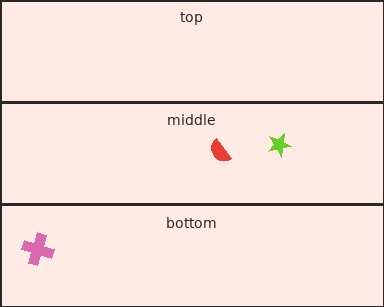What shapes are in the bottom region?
The pink cross.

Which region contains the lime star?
The middle region.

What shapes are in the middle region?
The lime star, the red semicircle.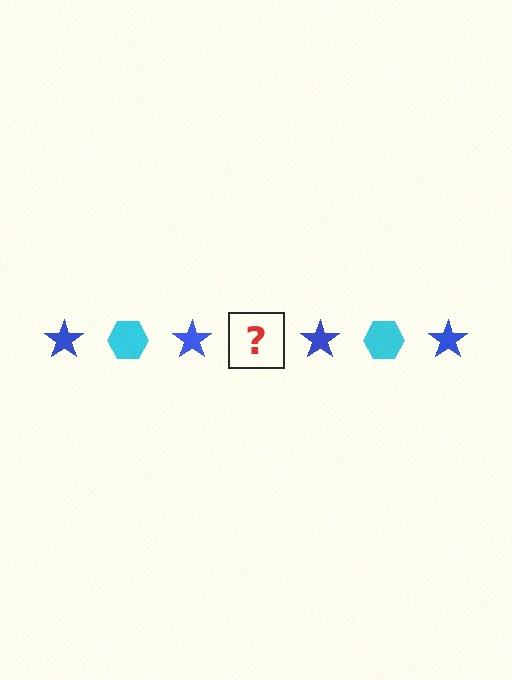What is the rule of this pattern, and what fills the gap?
The rule is that the pattern alternates between blue star and cyan hexagon. The gap should be filled with a cyan hexagon.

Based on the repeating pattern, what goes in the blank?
The blank should be a cyan hexagon.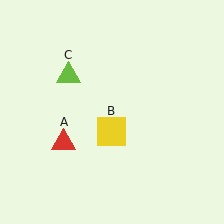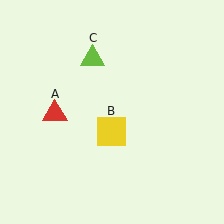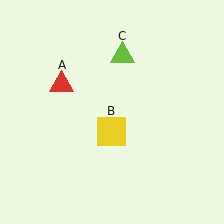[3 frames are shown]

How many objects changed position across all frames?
2 objects changed position: red triangle (object A), lime triangle (object C).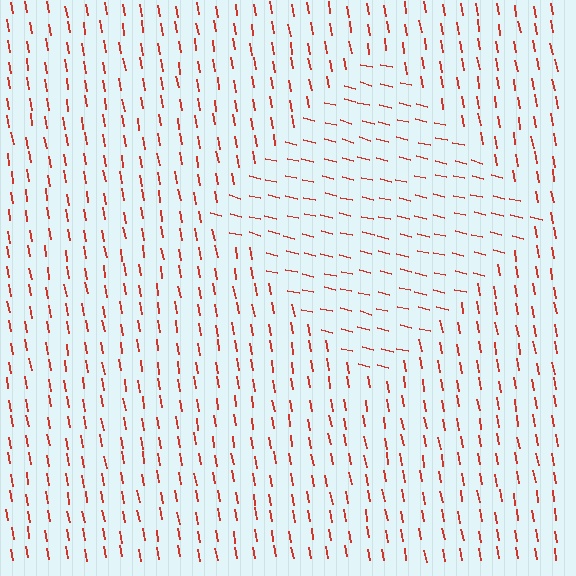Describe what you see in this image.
The image is filled with small red line segments. A diamond region in the image has lines oriented differently from the surrounding lines, creating a visible texture boundary.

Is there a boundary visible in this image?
Yes, there is a texture boundary formed by a change in line orientation.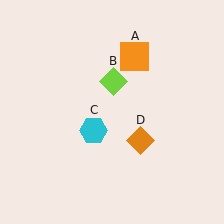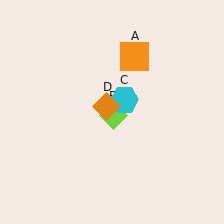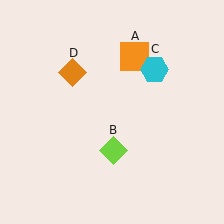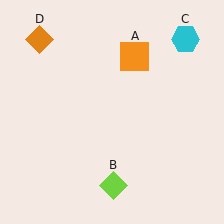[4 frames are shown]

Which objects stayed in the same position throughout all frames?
Orange square (object A) remained stationary.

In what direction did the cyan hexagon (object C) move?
The cyan hexagon (object C) moved up and to the right.